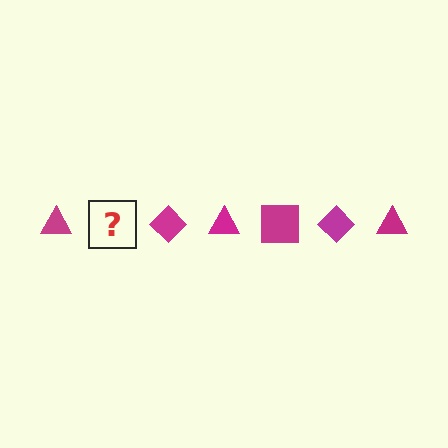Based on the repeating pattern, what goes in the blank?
The blank should be a magenta square.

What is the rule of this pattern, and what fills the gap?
The rule is that the pattern cycles through triangle, square, diamond shapes in magenta. The gap should be filled with a magenta square.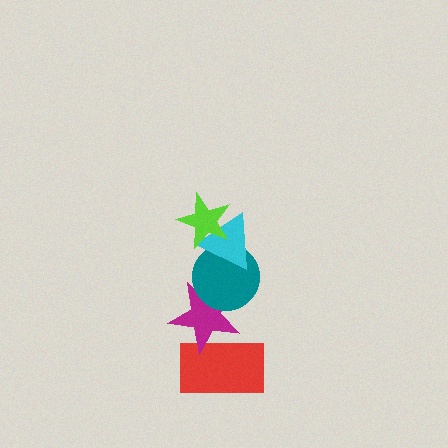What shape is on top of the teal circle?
The cyan triangle is on top of the teal circle.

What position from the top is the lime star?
The lime star is 1st from the top.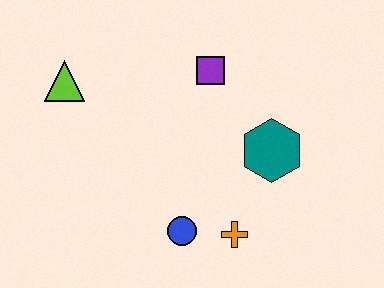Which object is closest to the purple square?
The teal hexagon is closest to the purple square.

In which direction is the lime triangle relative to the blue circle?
The lime triangle is above the blue circle.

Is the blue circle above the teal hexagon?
No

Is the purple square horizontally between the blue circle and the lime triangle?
No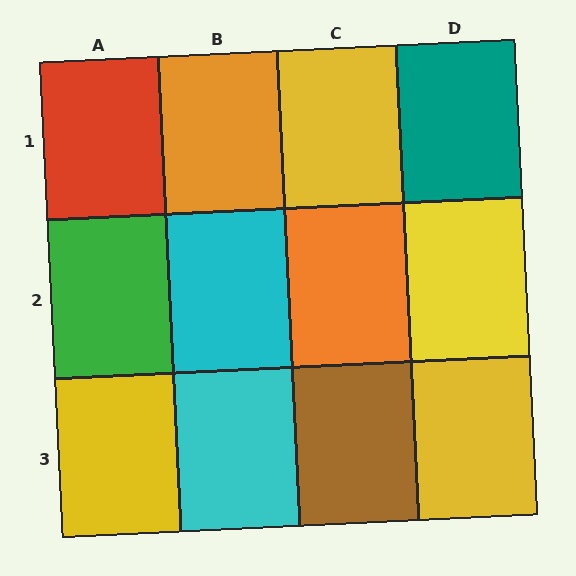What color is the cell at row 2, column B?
Cyan.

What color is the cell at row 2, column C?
Orange.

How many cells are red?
1 cell is red.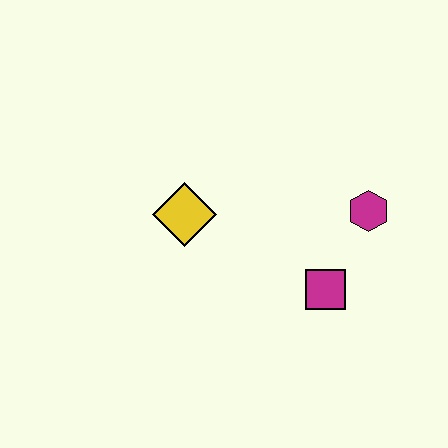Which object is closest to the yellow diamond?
The magenta square is closest to the yellow diamond.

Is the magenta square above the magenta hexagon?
No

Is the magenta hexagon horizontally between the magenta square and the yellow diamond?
No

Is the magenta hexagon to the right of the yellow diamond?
Yes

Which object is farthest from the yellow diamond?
The magenta hexagon is farthest from the yellow diamond.